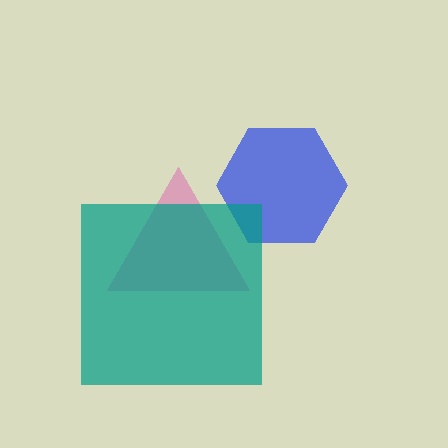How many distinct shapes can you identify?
There are 3 distinct shapes: a pink triangle, a blue hexagon, a teal square.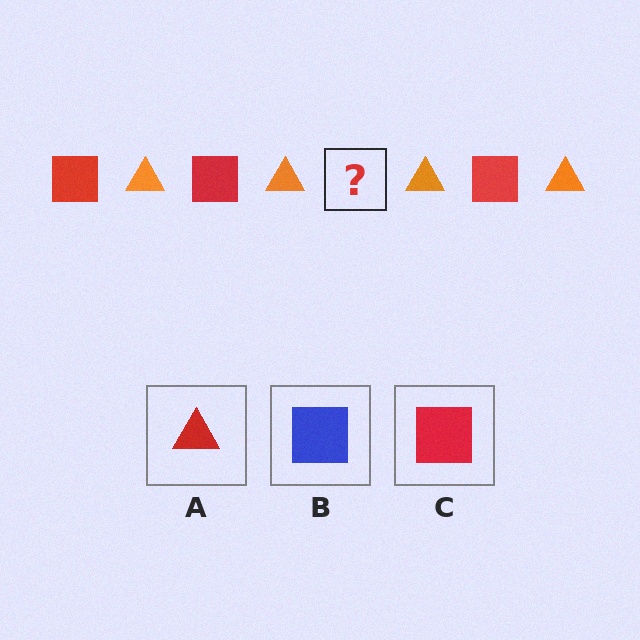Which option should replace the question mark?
Option C.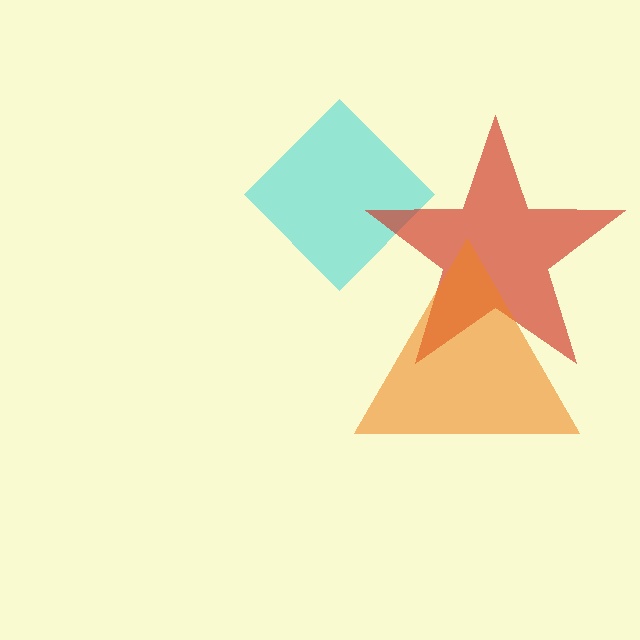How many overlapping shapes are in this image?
There are 3 overlapping shapes in the image.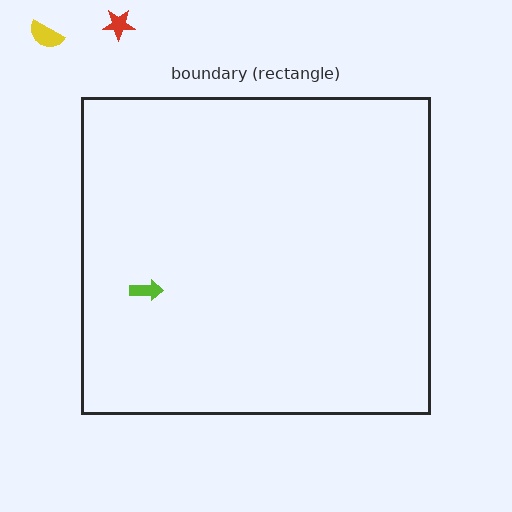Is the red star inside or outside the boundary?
Outside.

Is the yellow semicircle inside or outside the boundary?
Outside.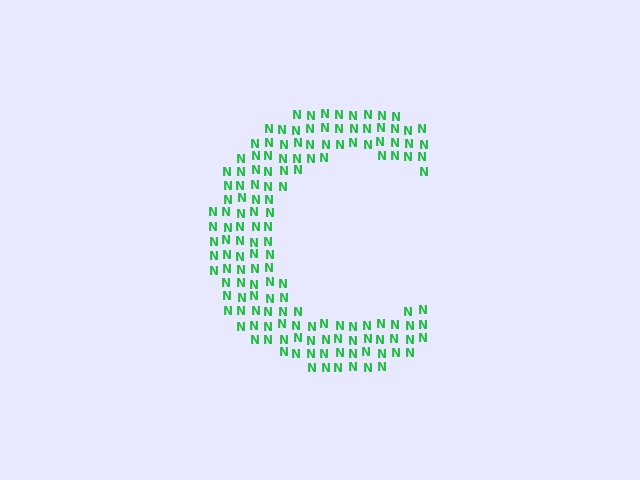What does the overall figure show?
The overall figure shows the letter C.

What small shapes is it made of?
It is made of small letter N's.